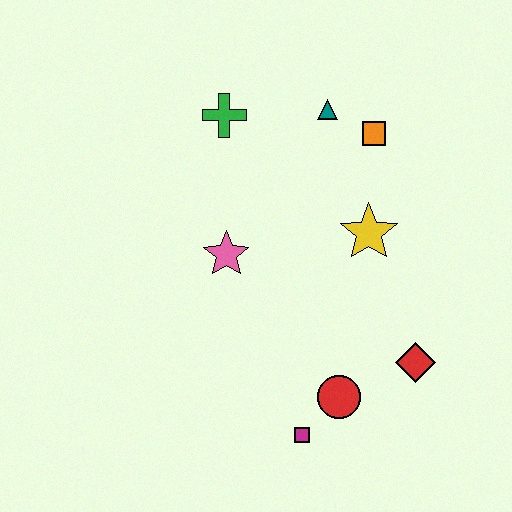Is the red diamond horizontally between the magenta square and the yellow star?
No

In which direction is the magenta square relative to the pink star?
The magenta square is below the pink star.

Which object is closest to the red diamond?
The red circle is closest to the red diamond.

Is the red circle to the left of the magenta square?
No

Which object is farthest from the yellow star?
The magenta square is farthest from the yellow star.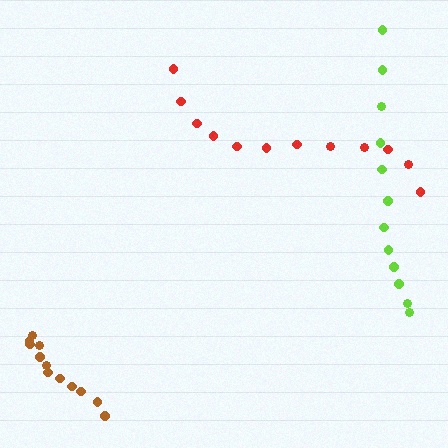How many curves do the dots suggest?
There are 3 distinct paths.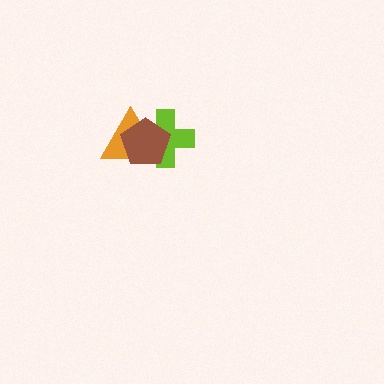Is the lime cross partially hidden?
Yes, it is partially covered by another shape.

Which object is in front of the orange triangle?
The brown pentagon is in front of the orange triangle.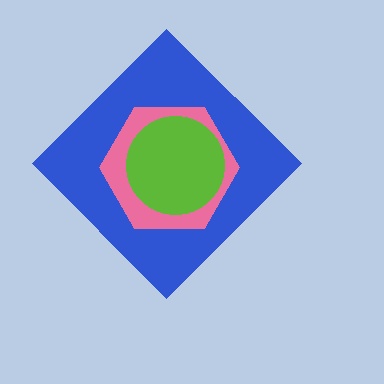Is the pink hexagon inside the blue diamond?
Yes.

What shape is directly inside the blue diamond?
The pink hexagon.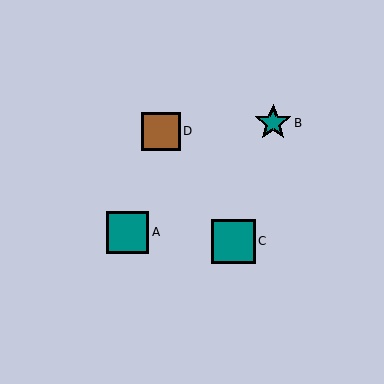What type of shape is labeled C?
Shape C is a teal square.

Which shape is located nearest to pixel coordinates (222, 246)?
The teal square (labeled C) at (233, 241) is nearest to that location.